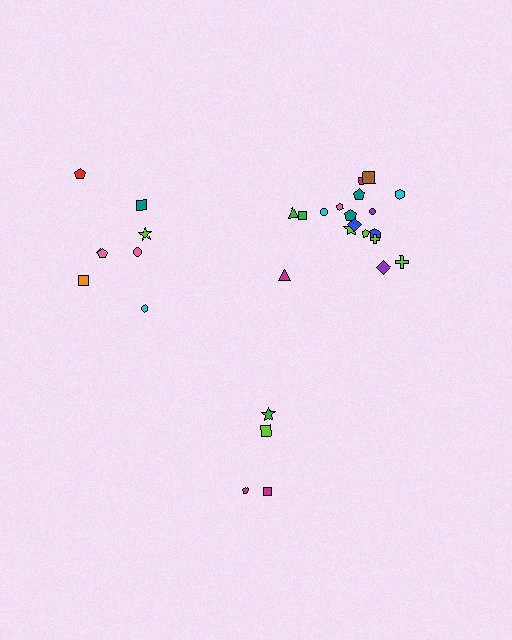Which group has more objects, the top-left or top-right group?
The top-right group.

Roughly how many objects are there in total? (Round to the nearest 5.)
Roughly 30 objects in total.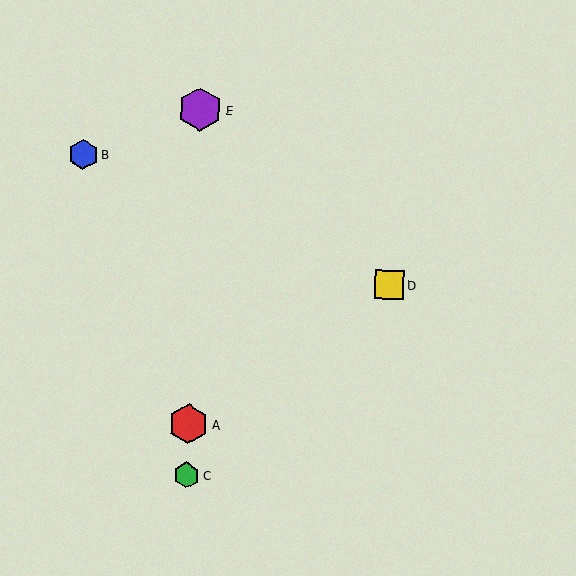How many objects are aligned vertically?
3 objects (A, C, E) are aligned vertically.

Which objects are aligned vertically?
Objects A, C, E are aligned vertically.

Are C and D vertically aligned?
No, C is at x≈187 and D is at x≈389.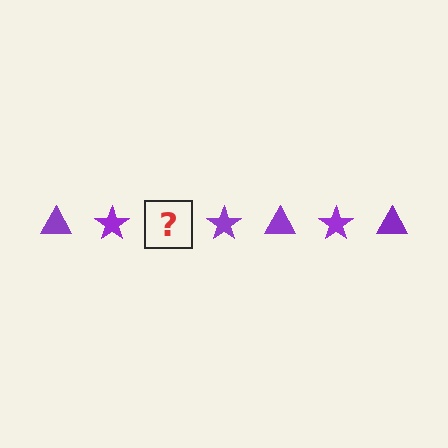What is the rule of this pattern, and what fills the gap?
The rule is that the pattern cycles through triangle, star shapes in purple. The gap should be filled with a purple triangle.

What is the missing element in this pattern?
The missing element is a purple triangle.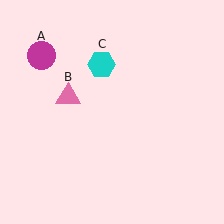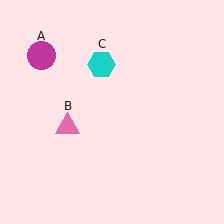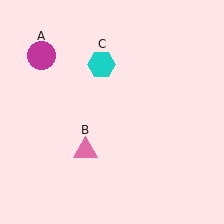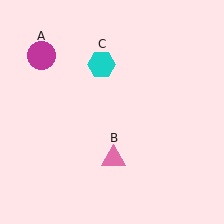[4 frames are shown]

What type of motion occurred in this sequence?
The pink triangle (object B) rotated counterclockwise around the center of the scene.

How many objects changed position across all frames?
1 object changed position: pink triangle (object B).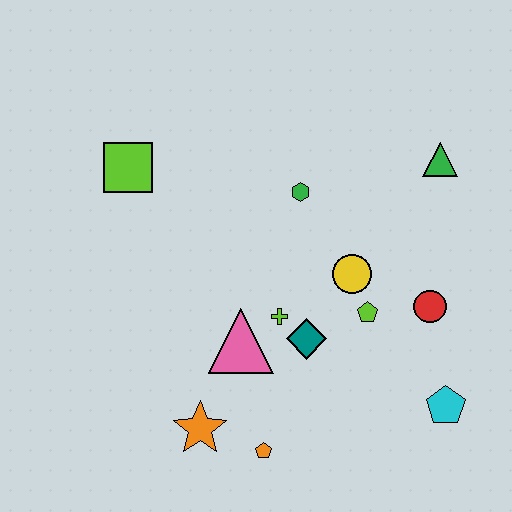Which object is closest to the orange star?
The orange pentagon is closest to the orange star.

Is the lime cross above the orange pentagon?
Yes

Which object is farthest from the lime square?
The cyan pentagon is farthest from the lime square.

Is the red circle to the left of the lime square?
No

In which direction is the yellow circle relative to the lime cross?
The yellow circle is to the right of the lime cross.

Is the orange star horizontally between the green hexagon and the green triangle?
No